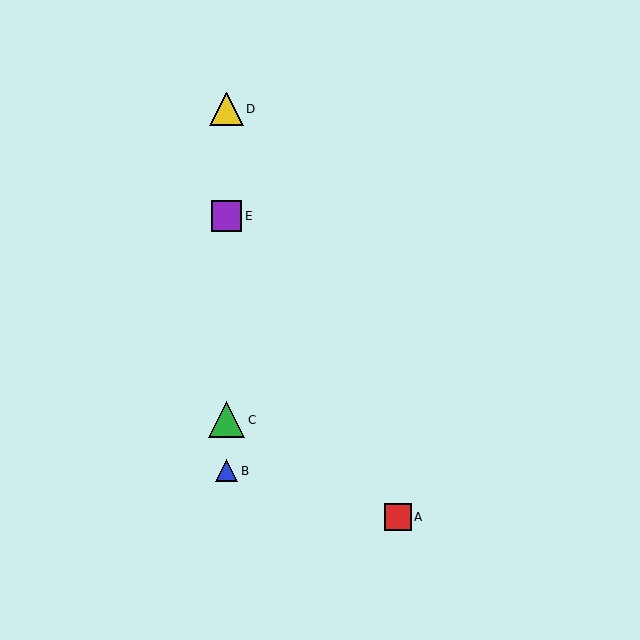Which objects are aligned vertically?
Objects B, C, D, E are aligned vertically.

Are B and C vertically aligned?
Yes, both are at x≈227.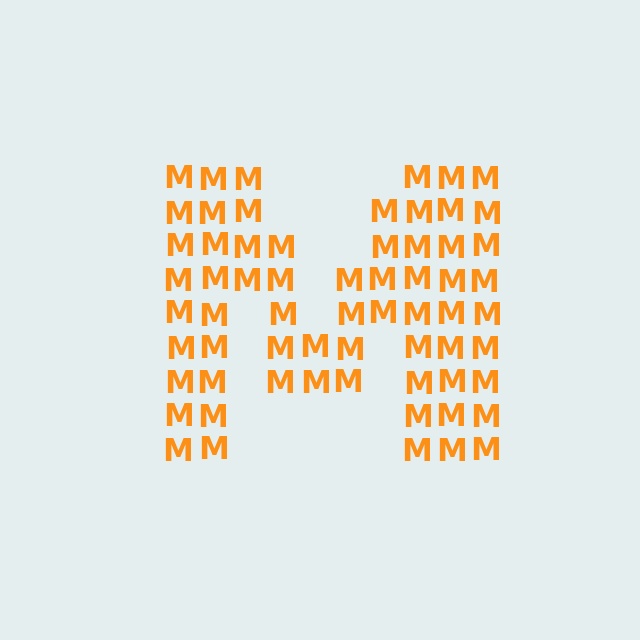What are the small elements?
The small elements are letter M's.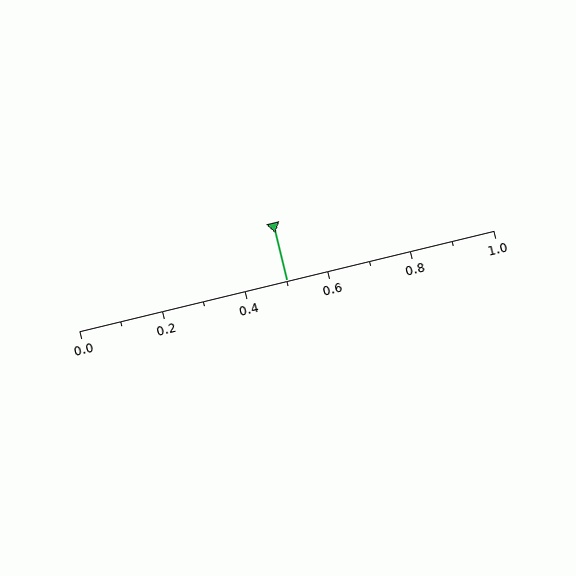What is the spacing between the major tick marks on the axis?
The major ticks are spaced 0.2 apart.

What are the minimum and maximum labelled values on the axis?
The axis runs from 0.0 to 1.0.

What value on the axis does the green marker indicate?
The marker indicates approximately 0.5.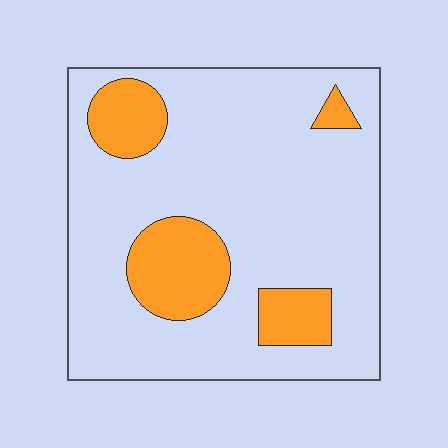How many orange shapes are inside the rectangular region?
4.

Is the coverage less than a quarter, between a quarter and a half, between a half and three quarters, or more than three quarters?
Less than a quarter.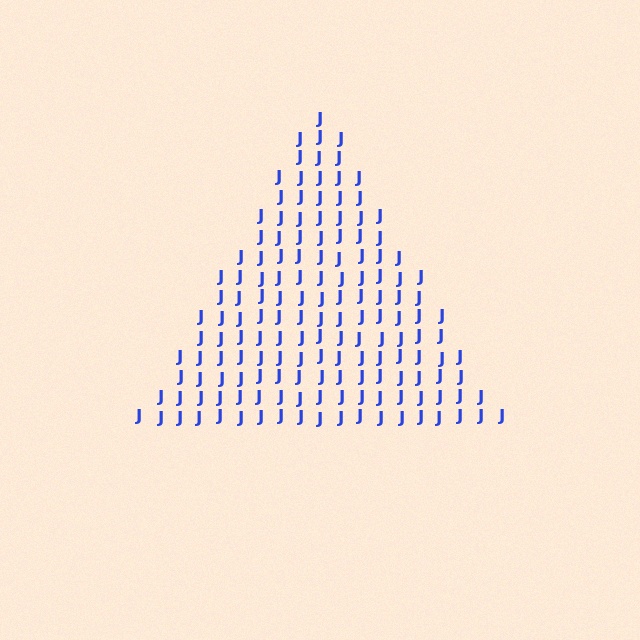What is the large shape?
The large shape is a triangle.